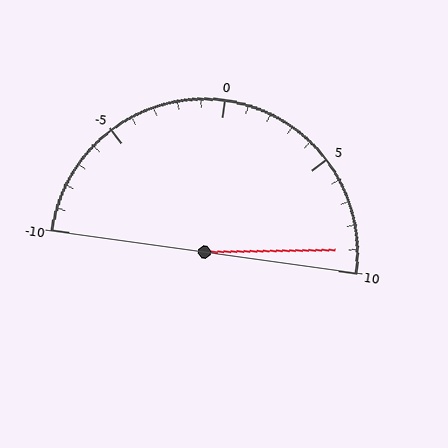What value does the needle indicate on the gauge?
The needle indicates approximately 9.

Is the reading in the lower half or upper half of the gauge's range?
The reading is in the upper half of the range (-10 to 10).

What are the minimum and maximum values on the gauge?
The gauge ranges from -10 to 10.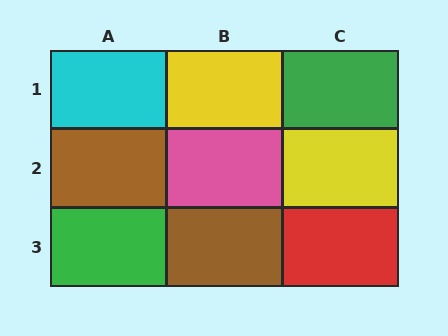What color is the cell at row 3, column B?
Brown.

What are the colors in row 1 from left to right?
Cyan, yellow, green.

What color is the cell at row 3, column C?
Red.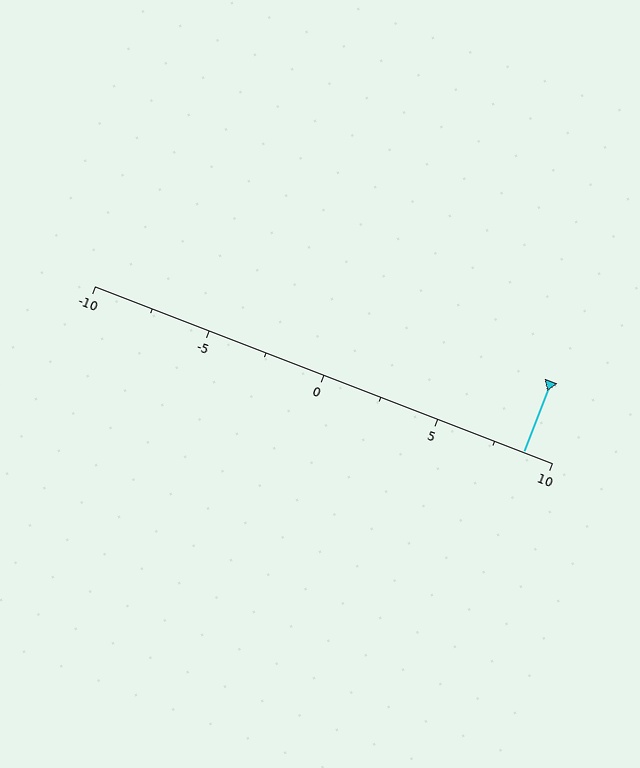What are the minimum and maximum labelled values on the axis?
The axis runs from -10 to 10.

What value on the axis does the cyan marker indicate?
The marker indicates approximately 8.8.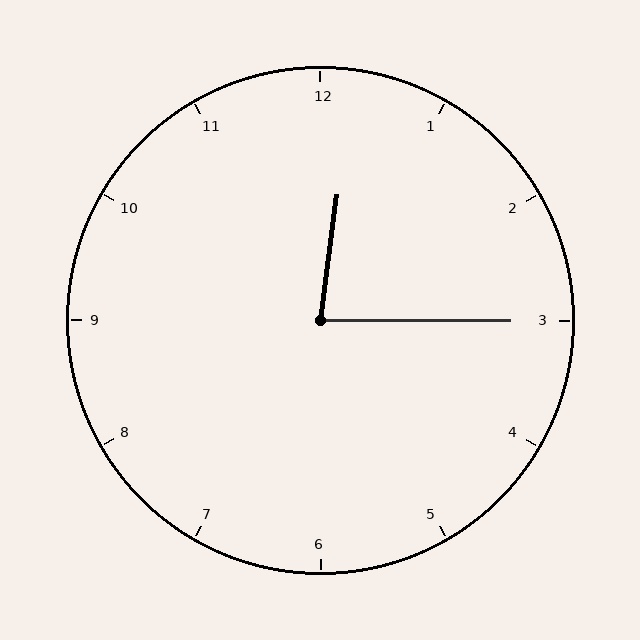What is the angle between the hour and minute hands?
Approximately 82 degrees.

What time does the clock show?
12:15.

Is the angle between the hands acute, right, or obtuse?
It is acute.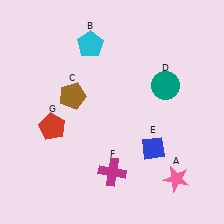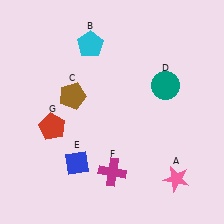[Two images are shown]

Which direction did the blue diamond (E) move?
The blue diamond (E) moved left.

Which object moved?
The blue diamond (E) moved left.